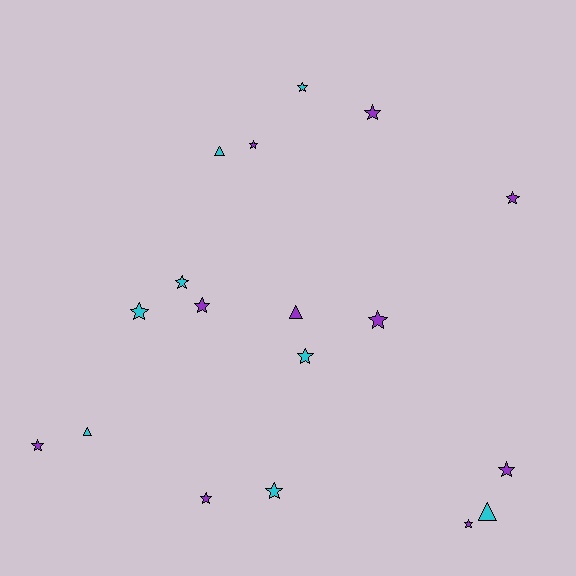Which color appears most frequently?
Purple, with 10 objects.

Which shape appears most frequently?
Star, with 14 objects.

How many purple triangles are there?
There is 1 purple triangle.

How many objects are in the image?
There are 18 objects.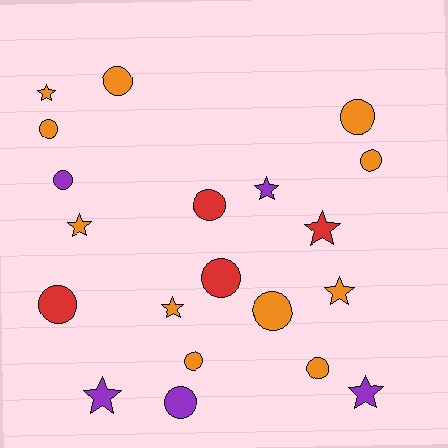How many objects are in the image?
There are 20 objects.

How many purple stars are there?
There are 3 purple stars.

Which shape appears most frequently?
Circle, with 12 objects.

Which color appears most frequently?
Orange, with 11 objects.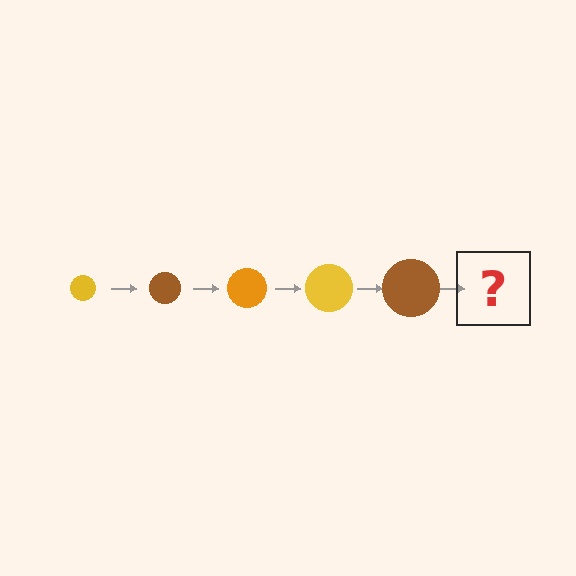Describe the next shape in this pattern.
It should be an orange circle, larger than the previous one.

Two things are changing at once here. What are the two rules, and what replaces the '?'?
The two rules are that the circle grows larger each step and the color cycles through yellow, brown, and orange. The '?' should be an orange circle, larger than the previous one.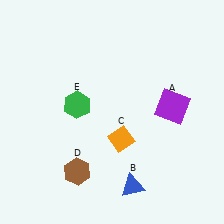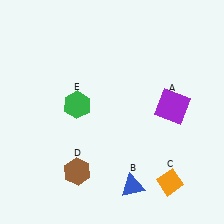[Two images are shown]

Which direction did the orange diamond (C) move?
The orange diamond (C) moved right.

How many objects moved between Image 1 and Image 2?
1 object moved between the two images.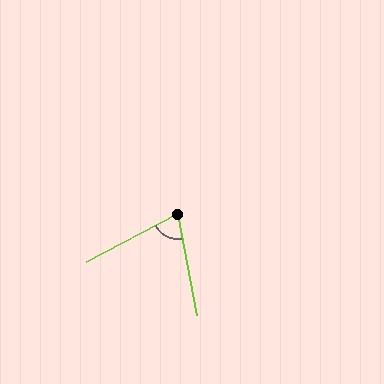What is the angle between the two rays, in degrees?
Approximately 73 degrees.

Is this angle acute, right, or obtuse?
It is acute.